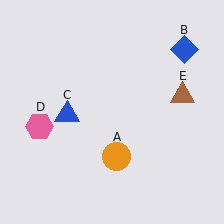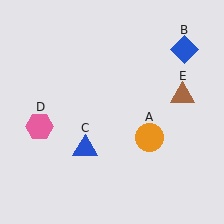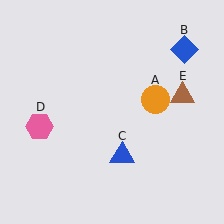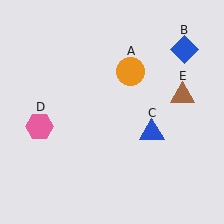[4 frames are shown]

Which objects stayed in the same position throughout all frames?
Blue diamond (object B) and pink hexagon (object D) and brown triangle (object E) remained stationary.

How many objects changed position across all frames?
2 objects changed position: orange circle (object A), blue triangle (object C).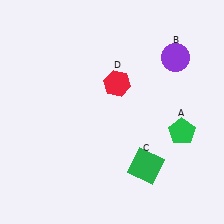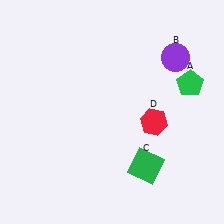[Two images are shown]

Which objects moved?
The objects that moved are: the green pentagon (A), the red hexagon (D).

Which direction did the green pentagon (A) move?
The green pentagon (A) moved up.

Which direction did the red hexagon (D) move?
The red hexagon (D) moved down.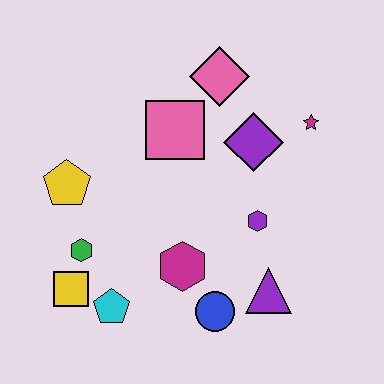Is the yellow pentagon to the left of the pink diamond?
Yes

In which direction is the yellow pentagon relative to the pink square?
The yellow pentagon is to the left of the pink square.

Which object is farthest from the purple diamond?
The yellow square is farthest from the purple diamond.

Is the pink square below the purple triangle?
No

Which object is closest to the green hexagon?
The yellow square is closest to the green hexagon.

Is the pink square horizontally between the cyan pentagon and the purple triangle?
Yes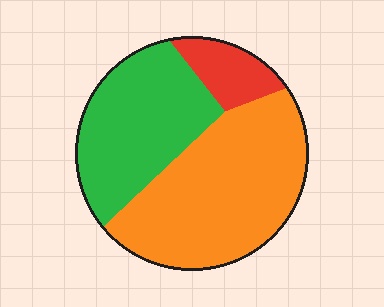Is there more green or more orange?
Orange.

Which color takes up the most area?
Orange, at roughly 50%.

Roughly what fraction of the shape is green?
Green covers roughly 35% of the shape.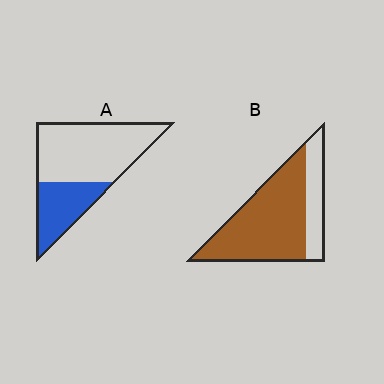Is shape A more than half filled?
No.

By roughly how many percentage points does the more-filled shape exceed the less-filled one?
By roughly 40 percentage points (B over A).